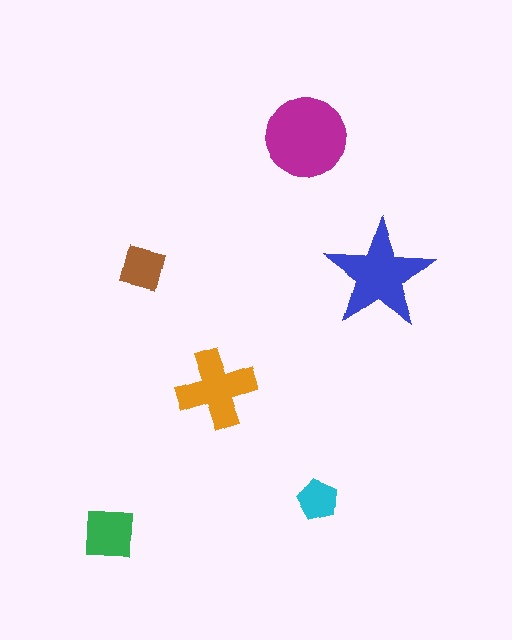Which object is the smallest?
The cyan pentagon.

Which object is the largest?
The magenta circle.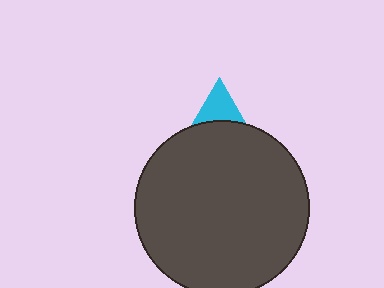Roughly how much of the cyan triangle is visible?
A small part of it is visible (roughly 32%).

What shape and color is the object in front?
The object in front is a dark gray circle.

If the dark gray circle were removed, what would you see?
You would see the complete cyan triangle.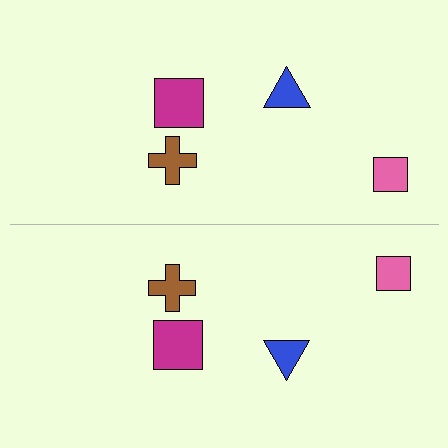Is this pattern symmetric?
Yes, this pattern has bilateral (reflection) symmetry.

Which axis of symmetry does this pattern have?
The pattern has a horizontal axis of symmetry running through the center of the image.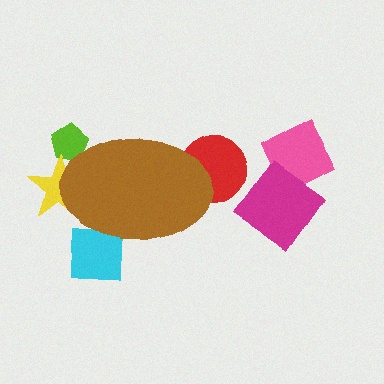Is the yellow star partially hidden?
Yes, the yellow star is partially hidden behind the brown ellipse.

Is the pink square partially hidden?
No, the pink square is fully visible.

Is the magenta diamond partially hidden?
No, the magenta diamond is fully visible.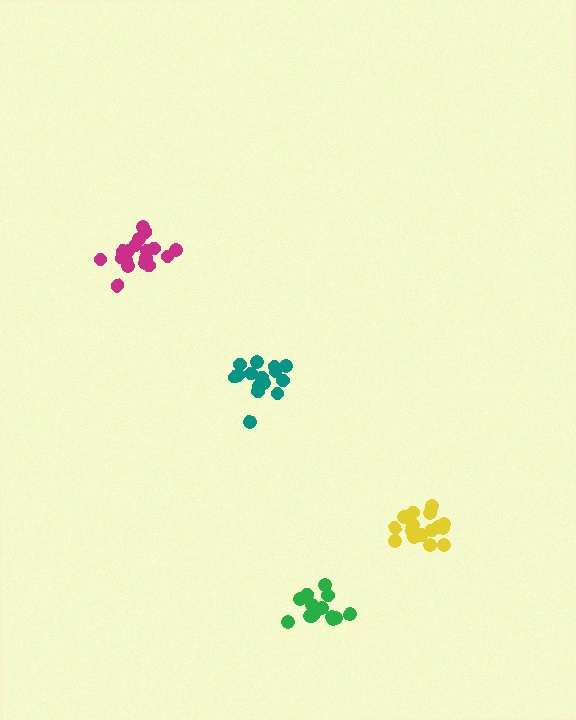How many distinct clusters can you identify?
There are 4 distinct clusters.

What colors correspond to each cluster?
The clusters are colored: teal, green, magenta, yellow.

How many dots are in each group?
Group 1: 16 dots, Group 2: 14 dots, Group 3: 19 dots, Group 4: 16 dots (65 total).